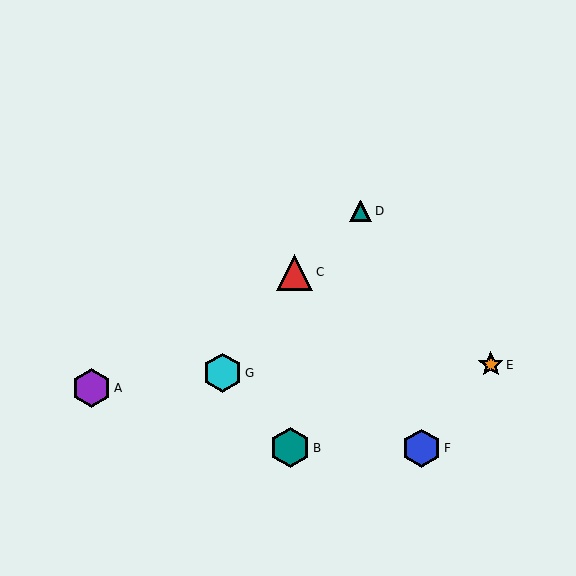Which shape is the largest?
The teal hexagon (labeled B) is the largest.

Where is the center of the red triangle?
The center of the red triangle is at (294, 272).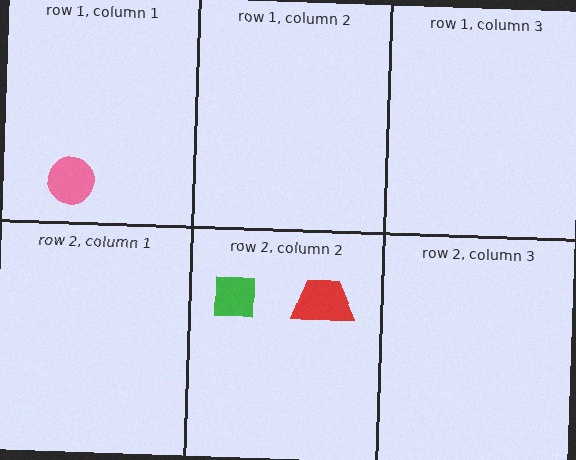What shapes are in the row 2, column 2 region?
The green square, the red trapezoid.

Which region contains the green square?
The row 2, column 2 region.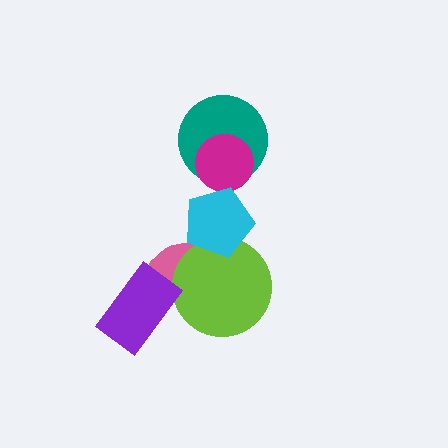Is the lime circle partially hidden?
Yes, it is partially covered by another shape.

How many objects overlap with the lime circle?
2 objects overlap with the lime circle.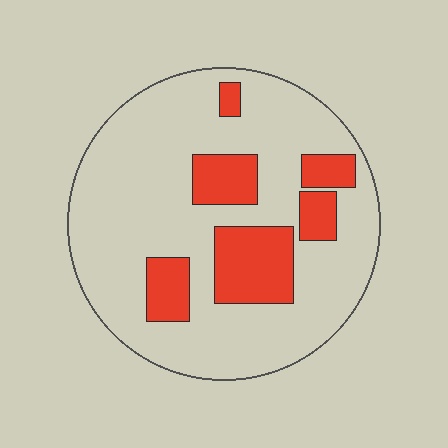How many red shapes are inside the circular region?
6.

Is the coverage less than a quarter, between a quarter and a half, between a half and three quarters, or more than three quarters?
Less than a quarter.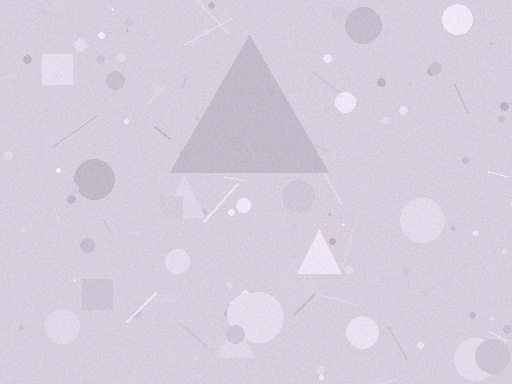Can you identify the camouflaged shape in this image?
The camouflaged shape is a triangle.